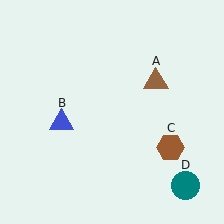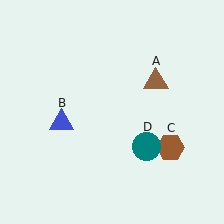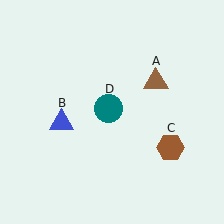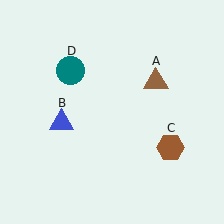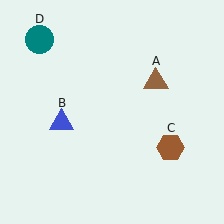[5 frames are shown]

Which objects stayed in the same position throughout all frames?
Brown triangle (object A) and blue triangle (object B) and brown hexagon (object C) remained stationary.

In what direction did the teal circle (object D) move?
The teal circle (object D) moved up and to the left.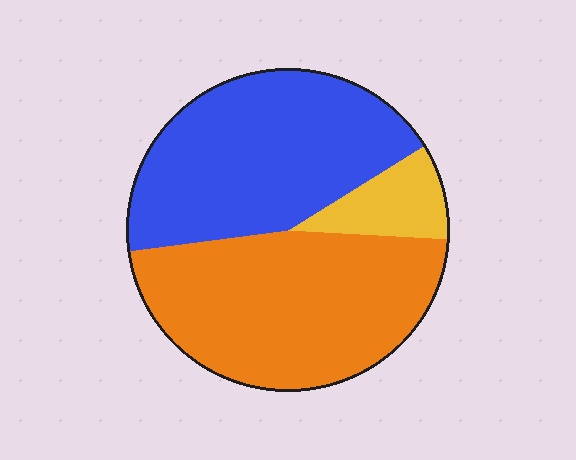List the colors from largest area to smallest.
From largest to smallest: orange, blue, yellow.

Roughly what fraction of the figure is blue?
Blue takes up about two fifths (2/5) of the figure.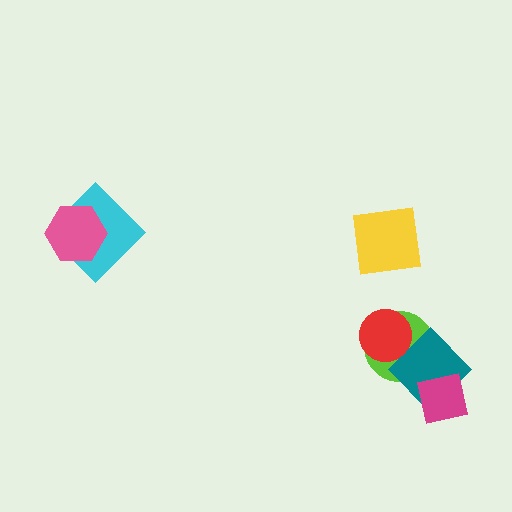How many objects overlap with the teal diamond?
3 objects overlap with the teal diamond.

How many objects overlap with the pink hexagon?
1 object overlaps with the pink hexagon.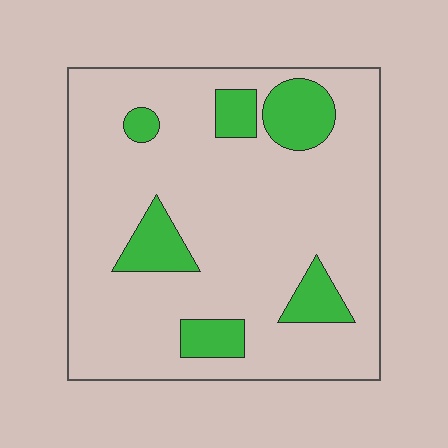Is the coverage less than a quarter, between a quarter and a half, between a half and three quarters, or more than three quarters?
Less than a quarter.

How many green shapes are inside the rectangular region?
6.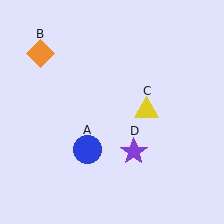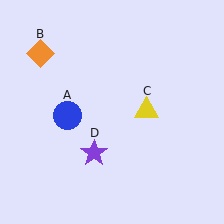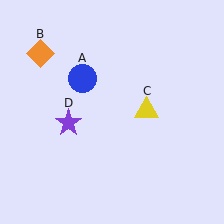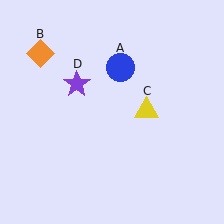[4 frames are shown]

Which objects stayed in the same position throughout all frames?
Orange diamond (object B) and yellow triangle (object C) remained stationary.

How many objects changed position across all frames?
2 objects changed position: blue circle (object A), purple star (object D).